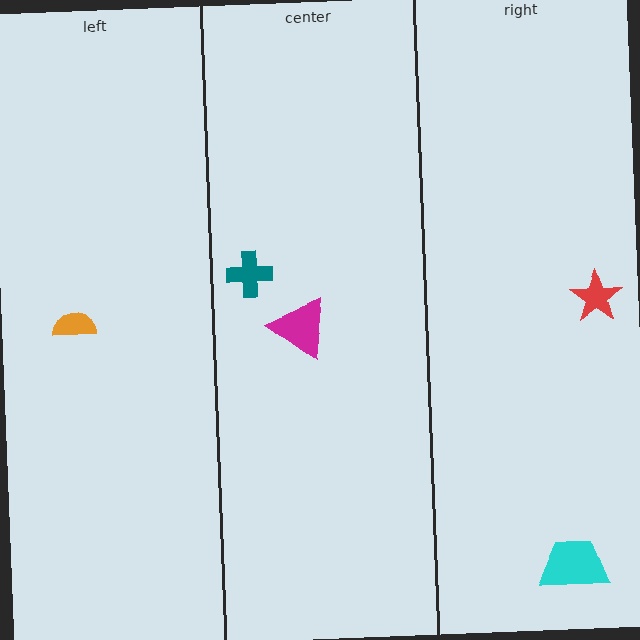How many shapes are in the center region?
2.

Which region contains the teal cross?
The center region.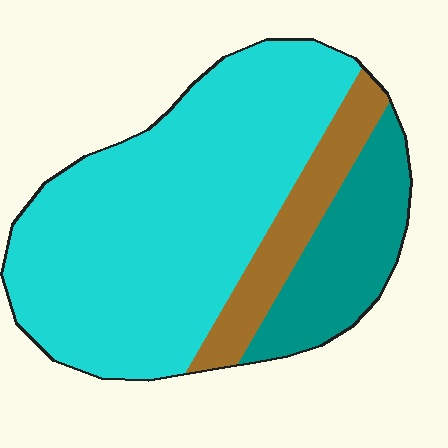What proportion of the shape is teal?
Teal takes up between a sixth and a third of the shape.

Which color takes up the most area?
Cyan, at roughly 65%.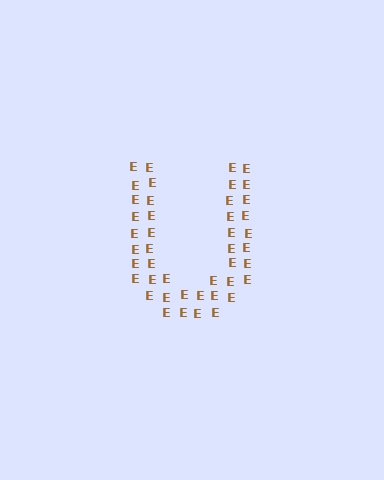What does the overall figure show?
The overall figure shows the letter U.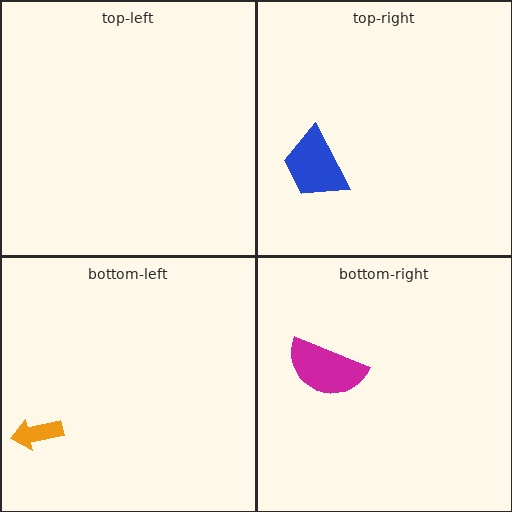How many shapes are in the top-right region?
1.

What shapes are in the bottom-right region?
The magenta semicircle.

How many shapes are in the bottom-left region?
1.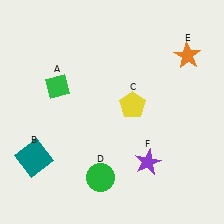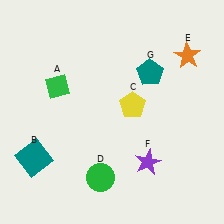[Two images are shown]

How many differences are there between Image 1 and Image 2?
There is 1 difference between the two images.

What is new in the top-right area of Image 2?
A teal pentagon (G) was added in the top-right area of Image 2.